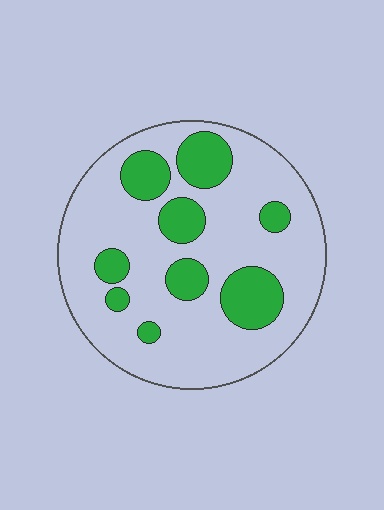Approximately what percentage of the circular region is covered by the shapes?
Approximately 25%.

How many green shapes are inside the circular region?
9.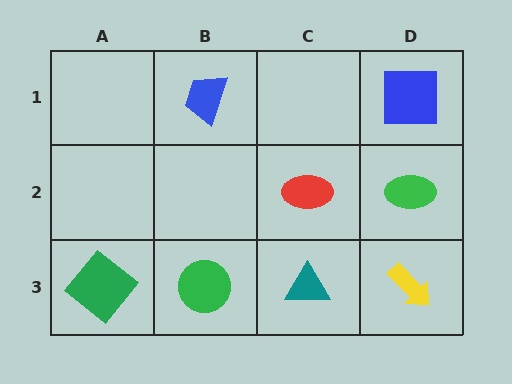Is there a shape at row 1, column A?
No, that cell is empty.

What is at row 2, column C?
A red ellipse.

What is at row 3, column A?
A green diamond.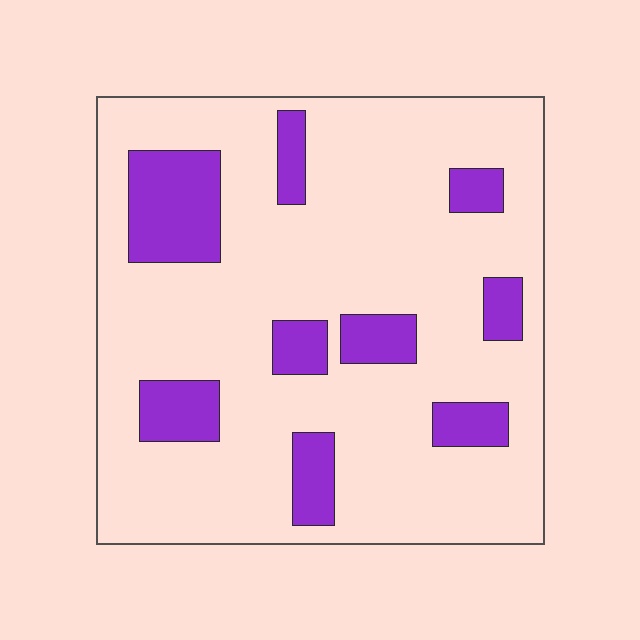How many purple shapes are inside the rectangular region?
9.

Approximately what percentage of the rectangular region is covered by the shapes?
Approximately 20%.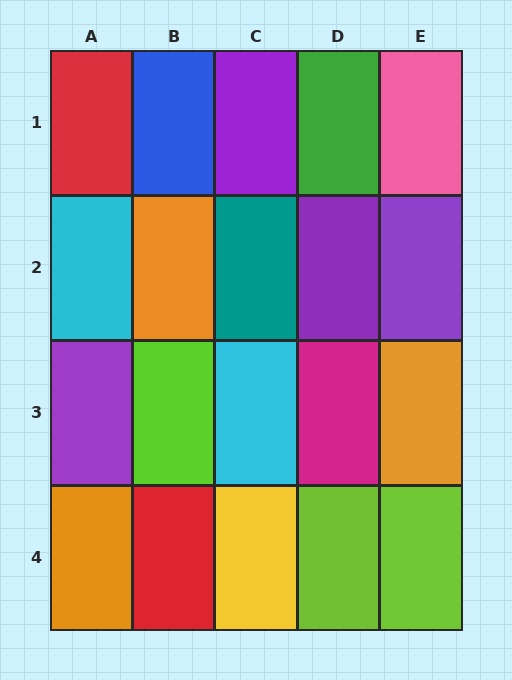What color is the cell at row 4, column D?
Lime.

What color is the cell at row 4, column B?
Red.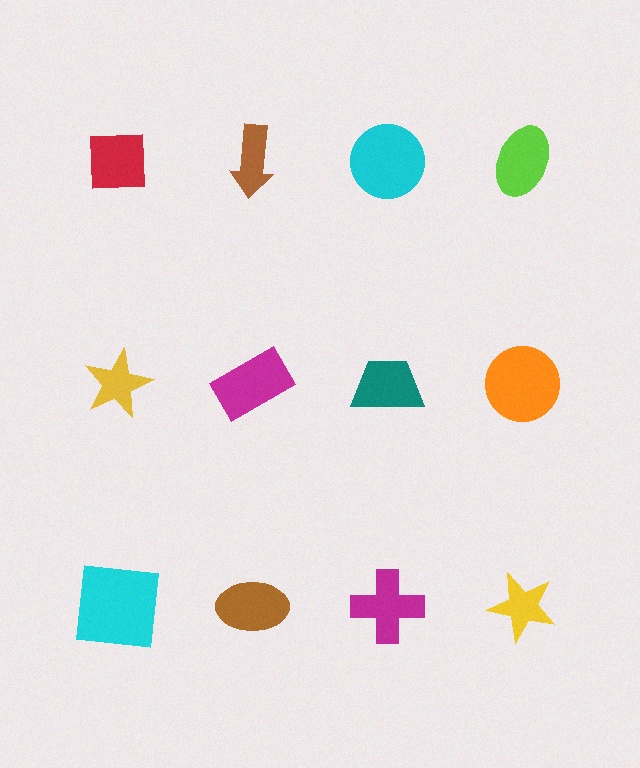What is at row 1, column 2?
A brown arrow.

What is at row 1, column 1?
A red square.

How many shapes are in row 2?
4 shapes.